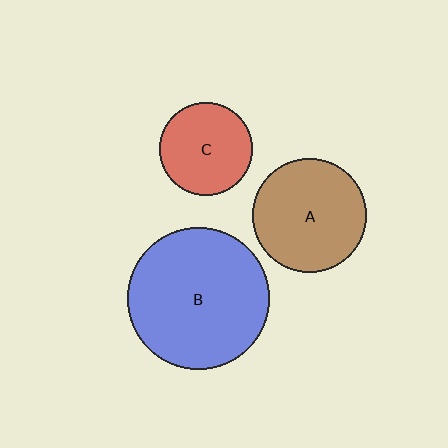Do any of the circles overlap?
No, none of the circles overlap.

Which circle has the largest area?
Circle B (blue).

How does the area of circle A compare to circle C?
Approximately 1.5 times.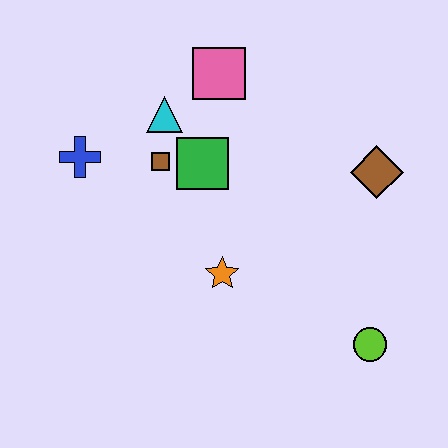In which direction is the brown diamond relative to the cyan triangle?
The brown diamond is to the right of the cyan triangle.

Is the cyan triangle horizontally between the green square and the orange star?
No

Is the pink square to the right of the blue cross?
Yes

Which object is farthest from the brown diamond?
The blue cross is farthest from the brown diamond.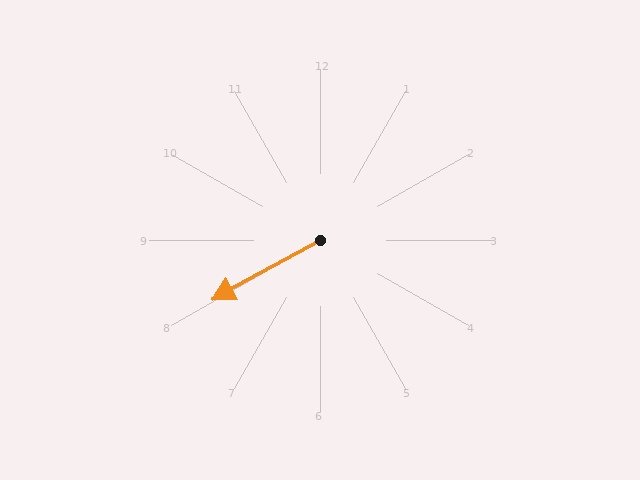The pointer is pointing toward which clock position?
Roughly 8 o'clock.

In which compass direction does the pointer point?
Southwest.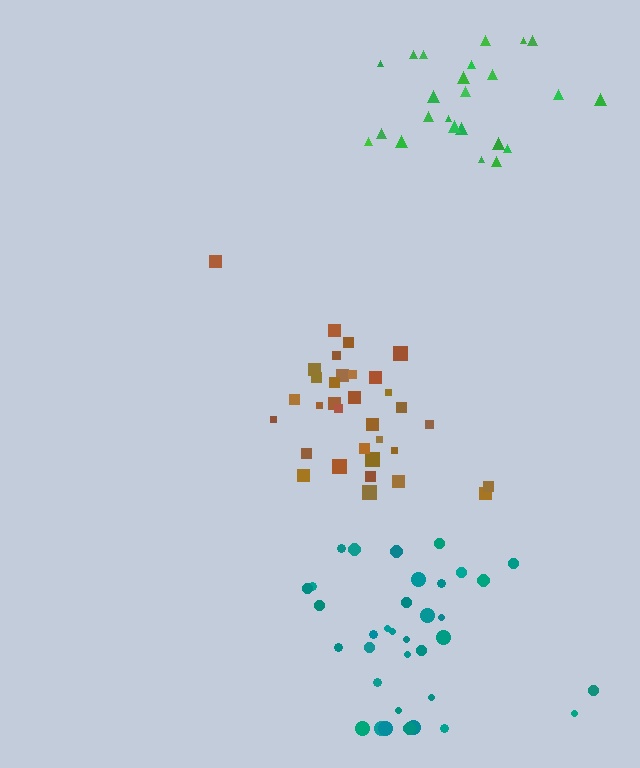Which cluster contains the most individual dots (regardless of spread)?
Teal (35).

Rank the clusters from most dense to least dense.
brown, teal, green.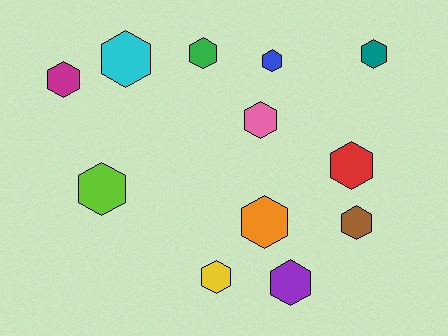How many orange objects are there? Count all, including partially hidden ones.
There is 1 orange object.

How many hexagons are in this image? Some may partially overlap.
There are 12 hexagons.